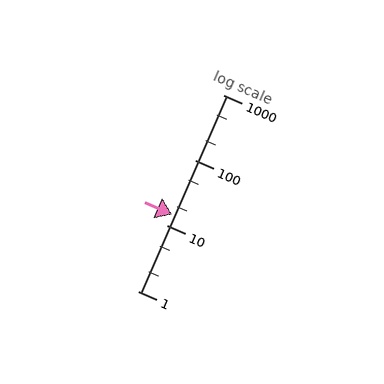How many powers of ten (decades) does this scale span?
The scale spans 3 decades, from 1 to 1000.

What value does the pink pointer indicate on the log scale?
The pointer indicates approximately 15.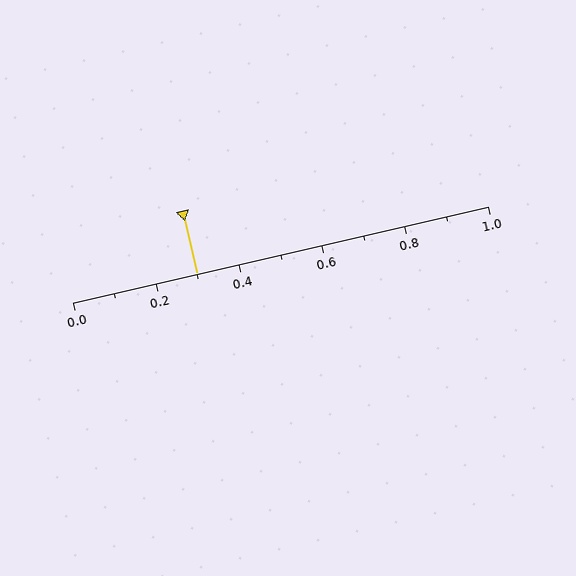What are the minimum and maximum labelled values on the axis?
The axis runs from 0.0 to 1.0.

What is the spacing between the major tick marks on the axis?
The major ticks are spaced 0.2 apart.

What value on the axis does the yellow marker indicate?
The marker indicates approximately 0.3.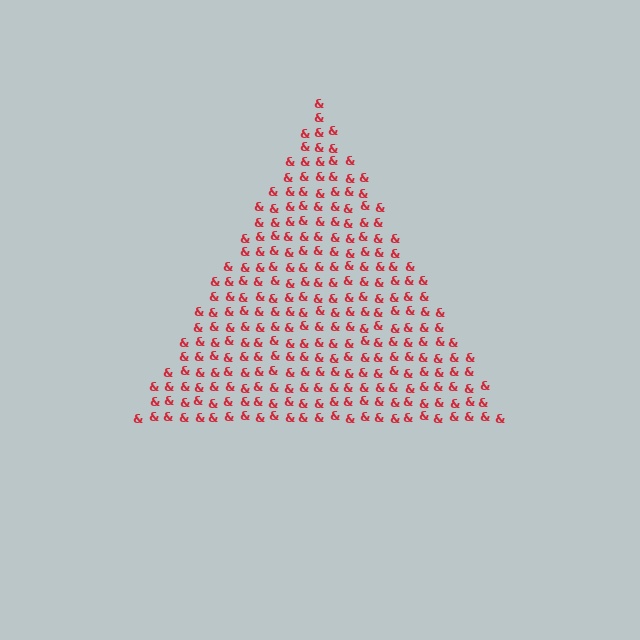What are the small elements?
The small elements are ampersands.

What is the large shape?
The large shape is a triangle.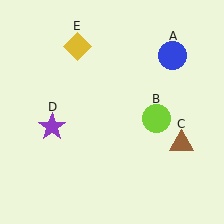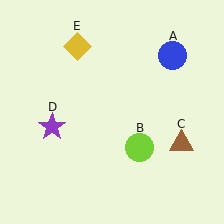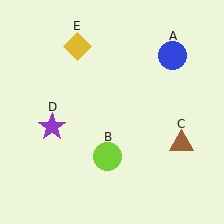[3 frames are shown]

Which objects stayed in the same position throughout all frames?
Blue circle (object A) and brown triangle (object C) and purple star (object D) and yellow diamond (object E) remained stationary.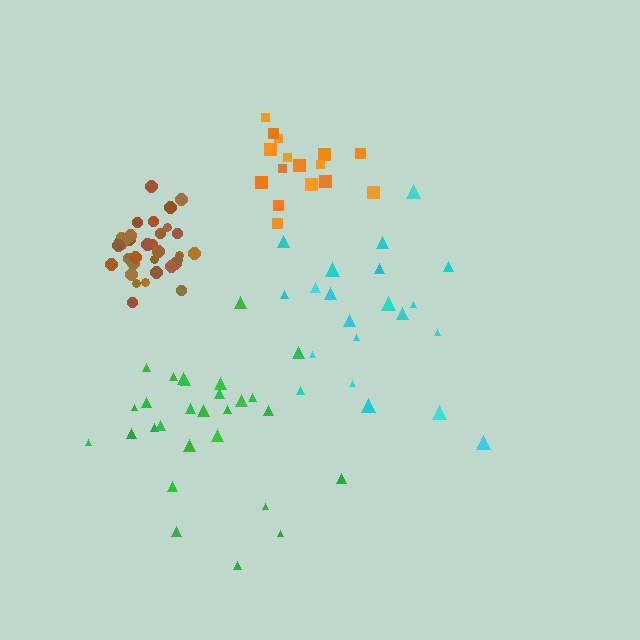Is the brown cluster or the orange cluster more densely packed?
Brown.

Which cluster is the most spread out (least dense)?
Cyan.